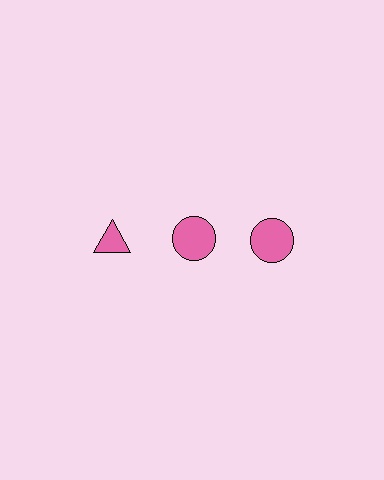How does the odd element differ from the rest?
It has a different shape: triangle instead of circle.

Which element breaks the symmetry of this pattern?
The pink triangle in the top row, leftmost column breaks the symmetry. All other shapes are pink circles.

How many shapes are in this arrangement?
There are 3 shapes arranged in a grid pattern.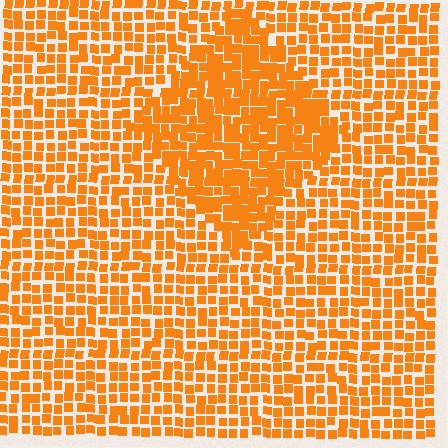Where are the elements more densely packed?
The elements are more densely packed inside the diamond boundary.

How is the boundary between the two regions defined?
The boundary is defined by a change in element density (approximately 1.5x ratio). All elements are the same color, size, and shape.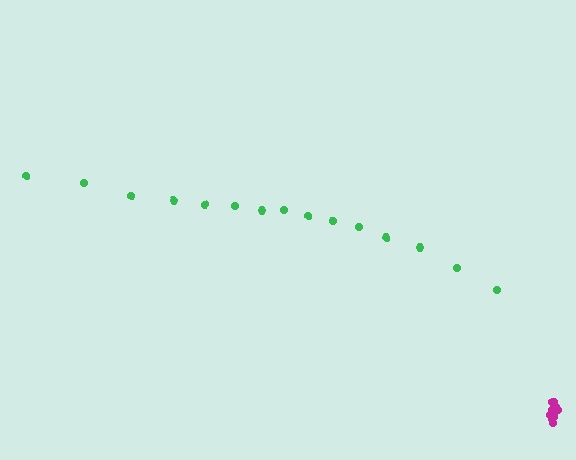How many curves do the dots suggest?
There are 2 distinct paths.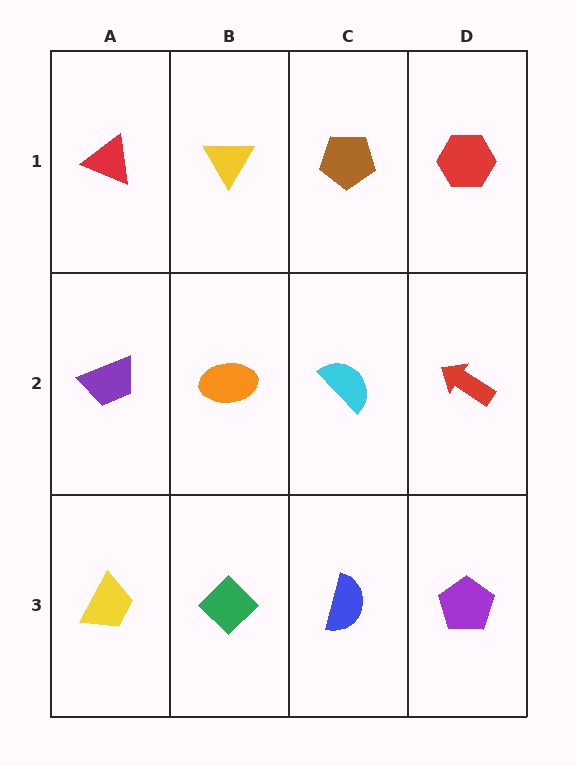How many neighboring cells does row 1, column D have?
2.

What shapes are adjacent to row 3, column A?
A purple trapezoid (row 2, column A), a green diamond (row 3, column B).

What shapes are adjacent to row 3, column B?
An orange ellipse (row 2, column B), a yellow trapezoid (row 3, column A), a blue semicircle (row 3, column C).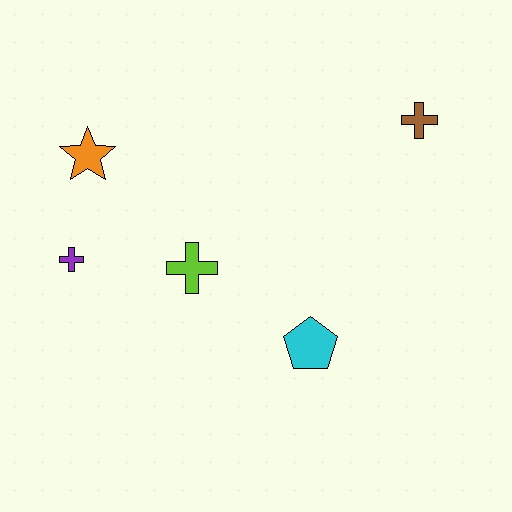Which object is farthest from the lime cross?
The brown cross is farthest from the lime cross.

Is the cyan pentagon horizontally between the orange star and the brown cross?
Yes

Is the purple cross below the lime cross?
No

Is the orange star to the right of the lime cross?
No